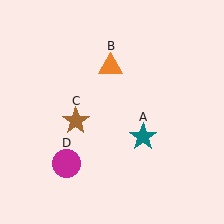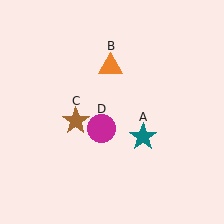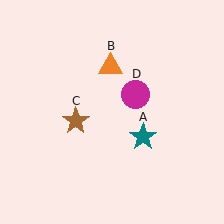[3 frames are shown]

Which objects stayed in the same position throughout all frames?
Teal star (object A) and orange triangle (object B) and brown star (object C) remained stationary.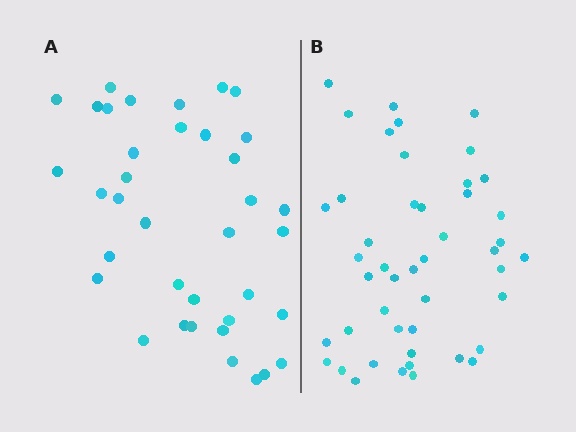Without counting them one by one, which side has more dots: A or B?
Region B (the right region) has more dots.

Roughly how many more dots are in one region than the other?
Region B has roughly 8 or so more dots than region A.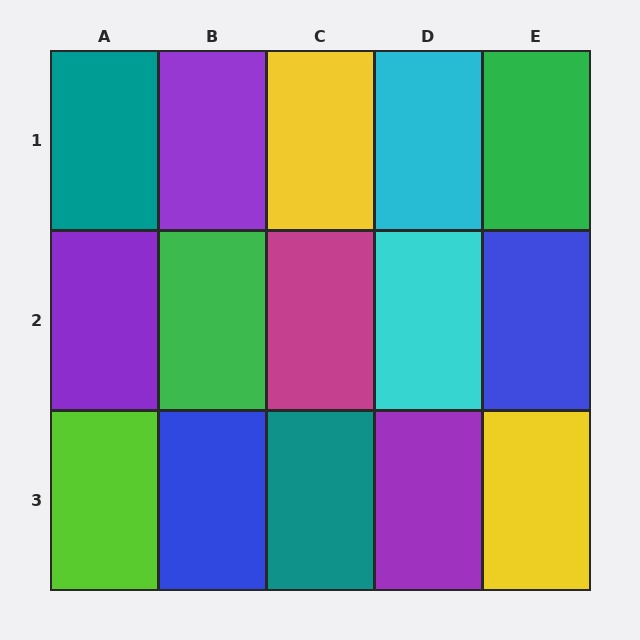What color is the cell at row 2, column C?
Magenta.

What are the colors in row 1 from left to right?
Teal, purple, yellow, cyan, green.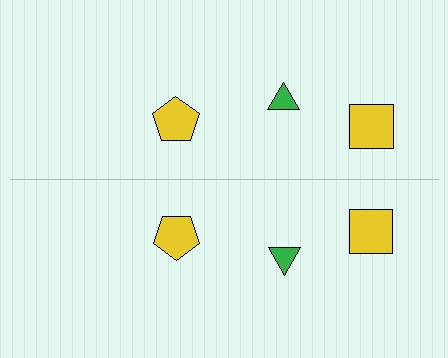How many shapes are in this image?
There are 6 shapes in this image.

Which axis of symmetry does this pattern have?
The pattern has a horizontal axis of symmetry running through the center of the image.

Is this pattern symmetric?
Yes, this pattern has bilateral (reflection) symmetry.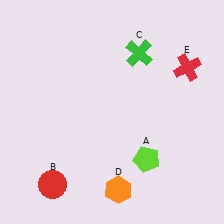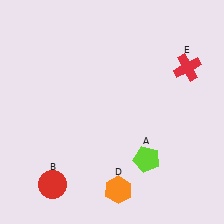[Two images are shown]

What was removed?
The green cross (C) was removed in Image 2.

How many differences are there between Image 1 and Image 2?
There is 1 difference between the two images.